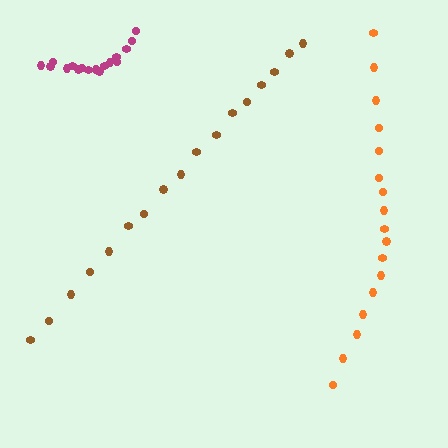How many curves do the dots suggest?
There are 3 distinct paths.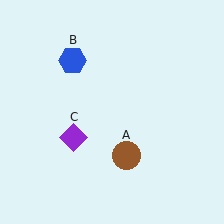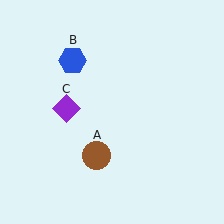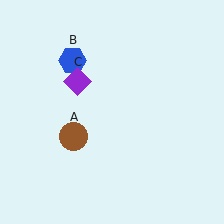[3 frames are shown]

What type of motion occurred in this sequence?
The brown circle (object A), purple diamond (object C) rotated clockwise around the center of the scene.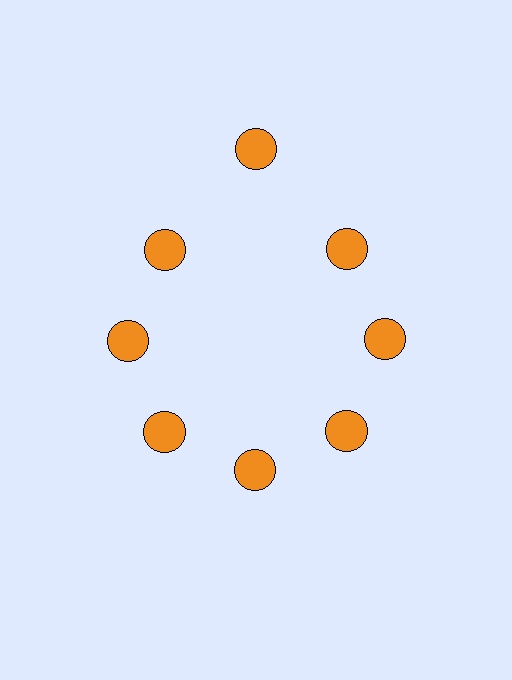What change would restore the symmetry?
The symmetry would be restored by moving it inward, back onto the ring so that all 8 circles sit at equal angles and equal distance from the center.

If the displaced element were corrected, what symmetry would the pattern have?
It would have 8-fold rotational symmetry — the pattern would map onto itself every 45 degrees.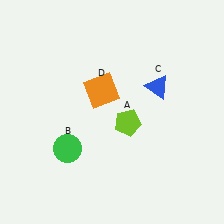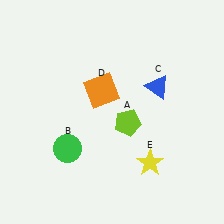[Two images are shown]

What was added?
A yellow star (E) was added in Image 2.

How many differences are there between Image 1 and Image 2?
There is 1 difference between the two images.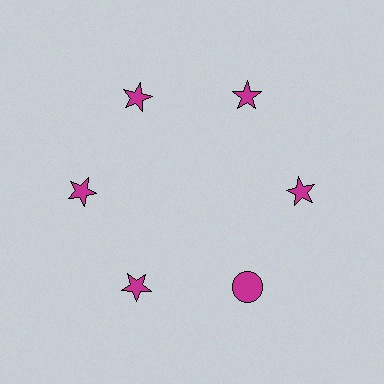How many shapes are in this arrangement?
There are 6 shapes arranged in a ring pattern.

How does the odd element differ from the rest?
It has a different shape: circle instead of star.